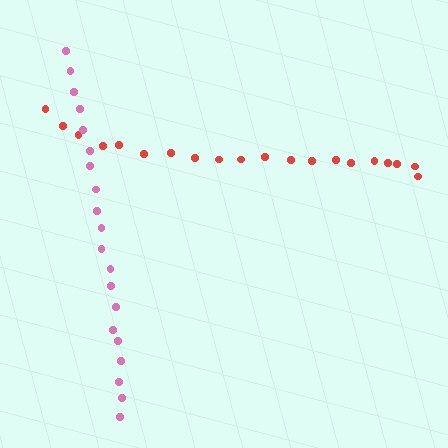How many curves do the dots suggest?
There are 2 distinct paths.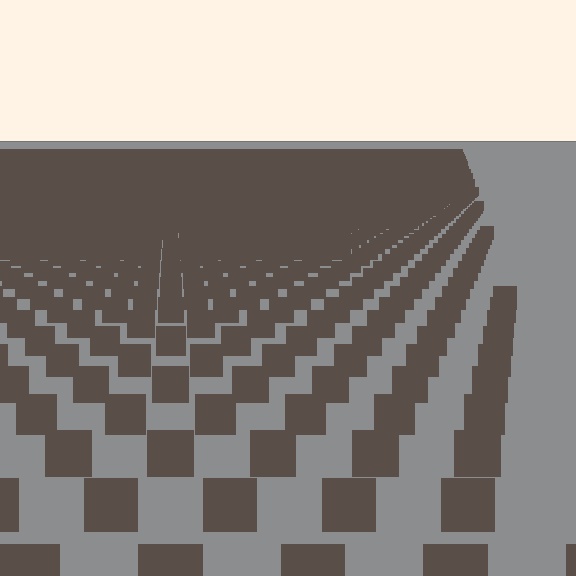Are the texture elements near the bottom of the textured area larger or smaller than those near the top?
Larger. Near the bottom, elements are closer to the viewer and appear at a bigger on-screen size.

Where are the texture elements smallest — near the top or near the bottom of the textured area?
Near the top.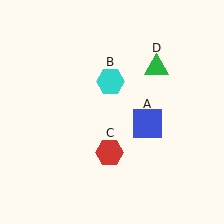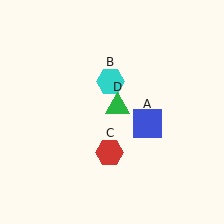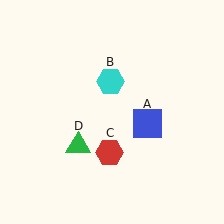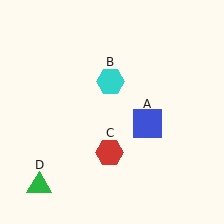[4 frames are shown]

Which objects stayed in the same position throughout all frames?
Blue square (object A) and cyan hexagon (object B) and red hexagon (object C) remained stationary.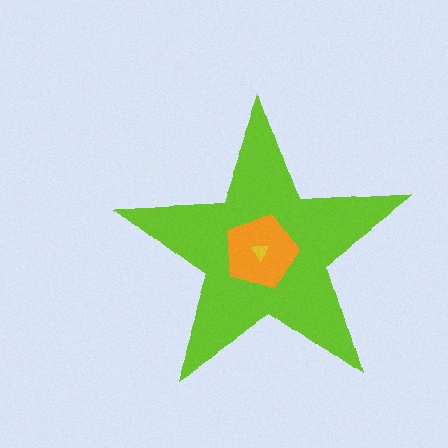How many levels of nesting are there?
3.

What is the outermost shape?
The lime star.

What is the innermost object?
The yellow triangle.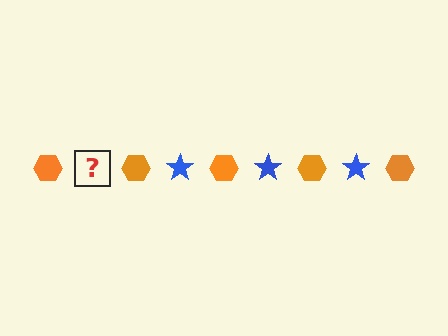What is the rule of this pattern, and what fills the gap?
The rule is that the pattern alternates between orange hexagon and blue star. The gap should be filled with a blue star.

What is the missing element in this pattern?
The missing element is a blue star.